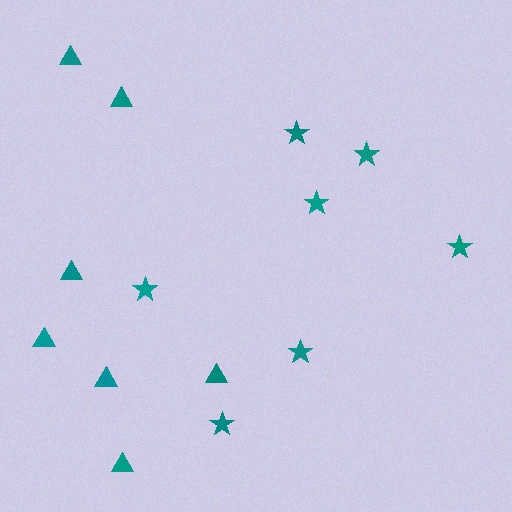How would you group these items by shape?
There are 2 groups: one group of stars (7) and one group of triangles (7).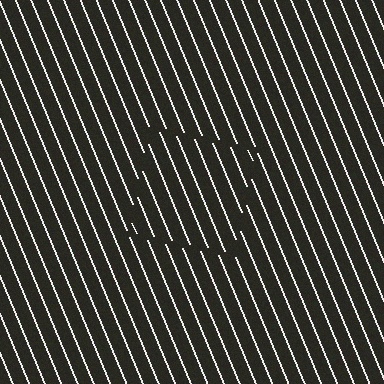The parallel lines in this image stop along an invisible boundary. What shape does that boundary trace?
An illusory square. The interior of the shape contains the same grating, shifted by half a period — the contour is defined by the phase discontinuity where line-ends from the inner and outer gratings abut.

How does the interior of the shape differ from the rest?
The interior of the shape contains the same grating, shifted by half a period — the contour is defined by the phase discontinuity where line-ends from the inner and outer gratings abut.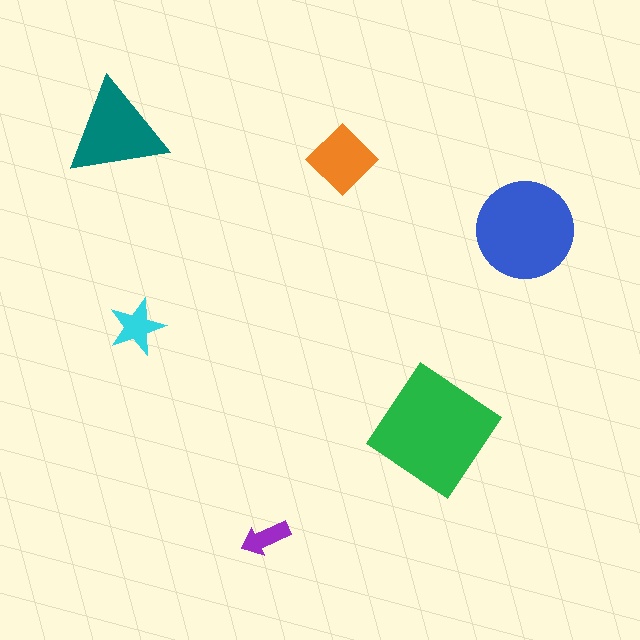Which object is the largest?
The green diamond.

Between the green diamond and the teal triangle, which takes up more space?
The green diamond.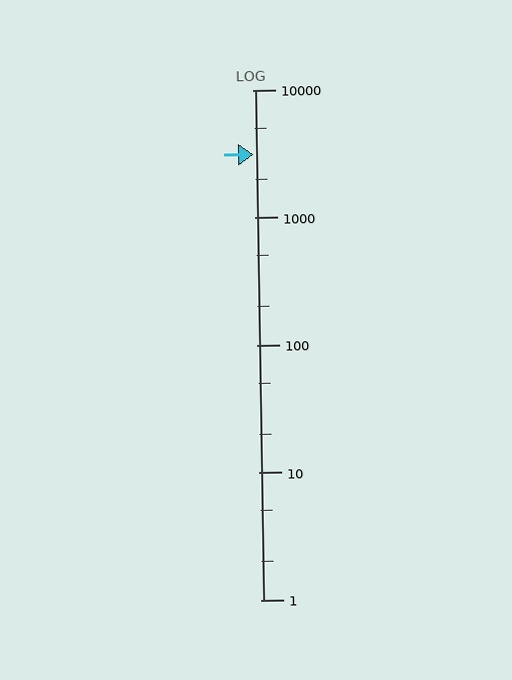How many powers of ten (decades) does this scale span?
The scale spans 4 decades, from 1 to 10000.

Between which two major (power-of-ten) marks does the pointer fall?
The pointer is between 1000 and 10000.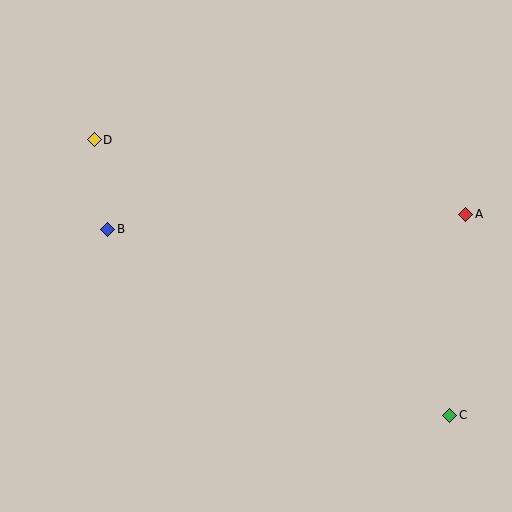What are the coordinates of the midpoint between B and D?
The midpoint between B and D is at (101, 185).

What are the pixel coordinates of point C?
Point C is at (450, 415).